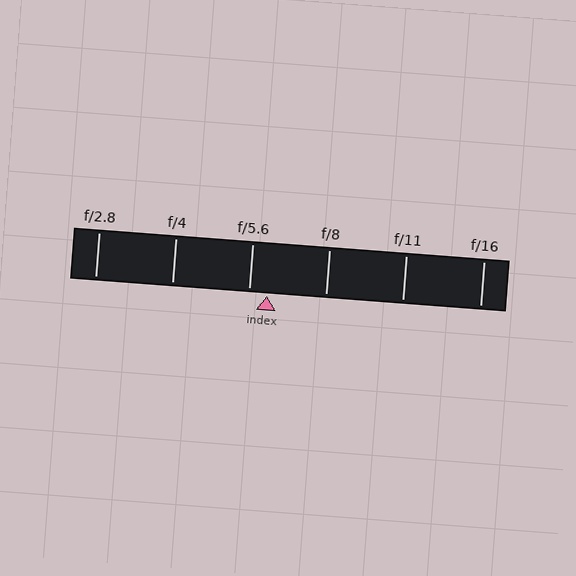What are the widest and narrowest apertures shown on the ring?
The widest aperture shown is f/2.8 and the narrowest is f/16.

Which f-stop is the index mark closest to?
The index mark is closest to f/5.6.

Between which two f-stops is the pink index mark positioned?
The index mark is between f/5.6 and f/8.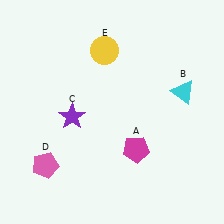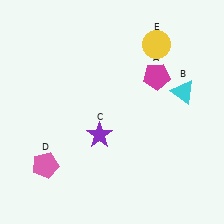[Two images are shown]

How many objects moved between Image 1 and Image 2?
3 objects moved between the two images.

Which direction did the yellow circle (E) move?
The yellow circle (E) moved right.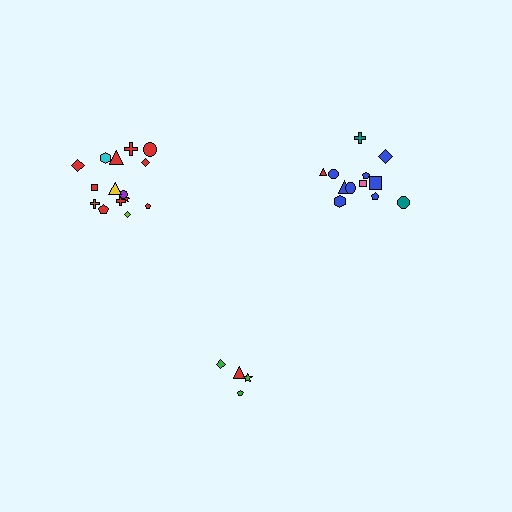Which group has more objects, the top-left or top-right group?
The top-left group.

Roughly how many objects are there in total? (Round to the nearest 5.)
Roughly 30 objects in total.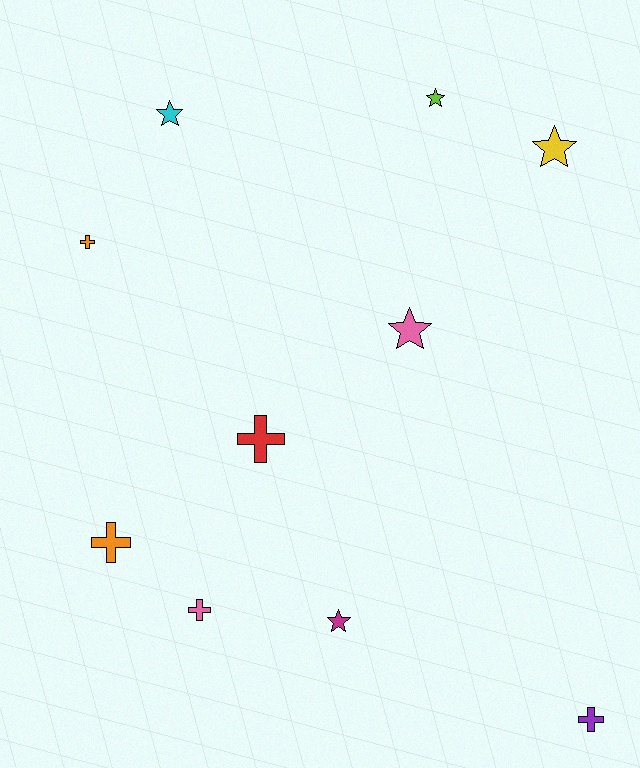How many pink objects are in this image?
There are 2 pink objects.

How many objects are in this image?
There are 10 objects.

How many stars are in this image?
There are 5 stars.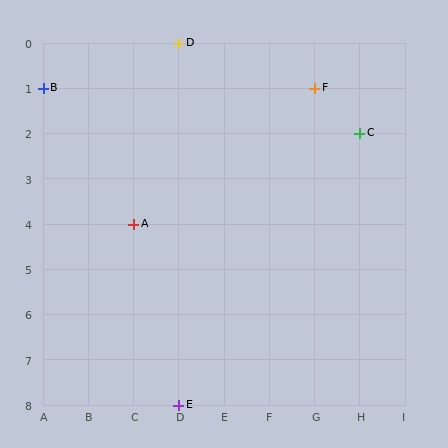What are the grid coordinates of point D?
Point D is at grid coordinates (D, 0).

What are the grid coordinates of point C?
Point C is at grid coordinates (H, 2).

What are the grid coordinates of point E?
Point E is at grid coordinates (D, 8).